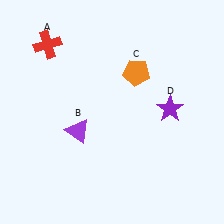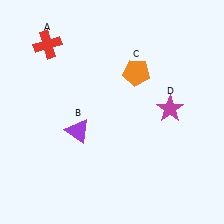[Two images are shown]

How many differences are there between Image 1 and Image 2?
There is 1 difference between the two images.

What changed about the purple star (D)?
In Image 1, D is purple. In Image 2, it changed to magenta.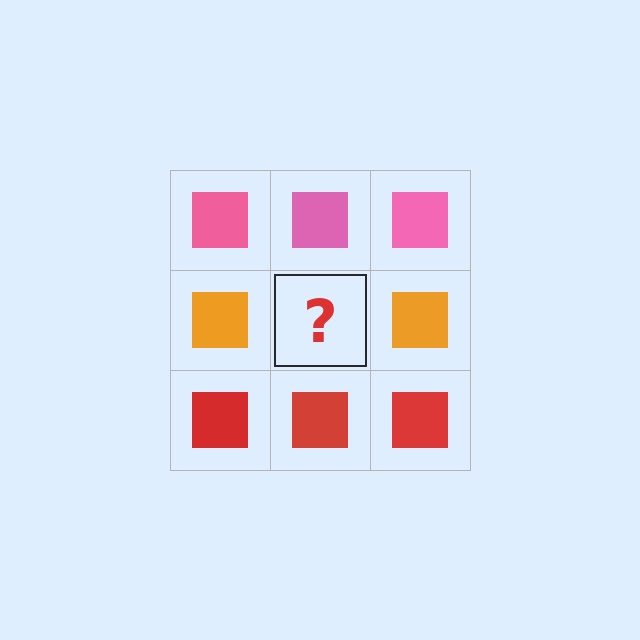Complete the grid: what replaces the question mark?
The question mark should be replaced with an orange square.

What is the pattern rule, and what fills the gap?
The rule is that each row has a consistent color. The gap should be filled with an orange square.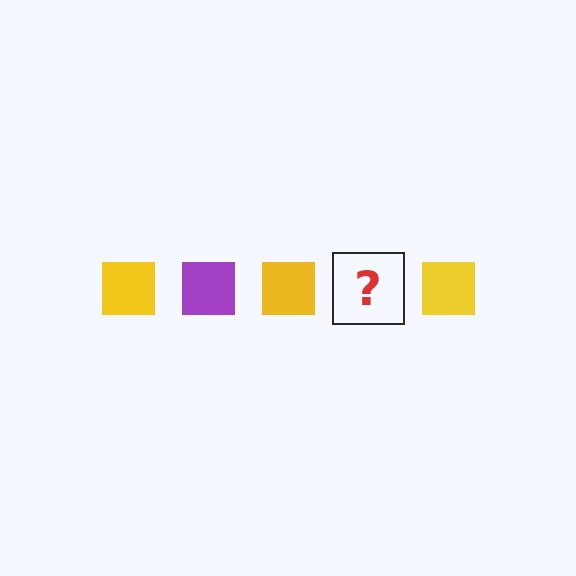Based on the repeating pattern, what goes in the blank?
The blank should be a purple square.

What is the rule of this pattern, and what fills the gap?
The rule is that the pattern cycles through yellow, purple squares. The gap should be filled with a purple square.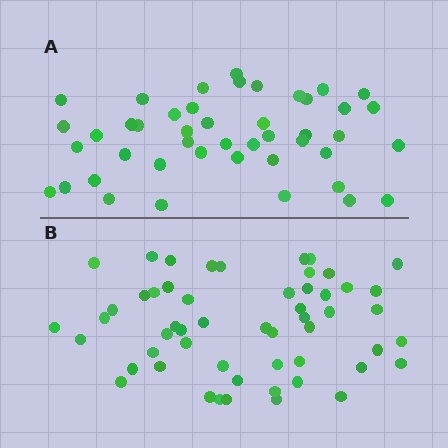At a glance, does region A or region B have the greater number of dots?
Region B (the bottom region) has more dots.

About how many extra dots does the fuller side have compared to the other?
Region B has roughly 8 or so more dots than region A.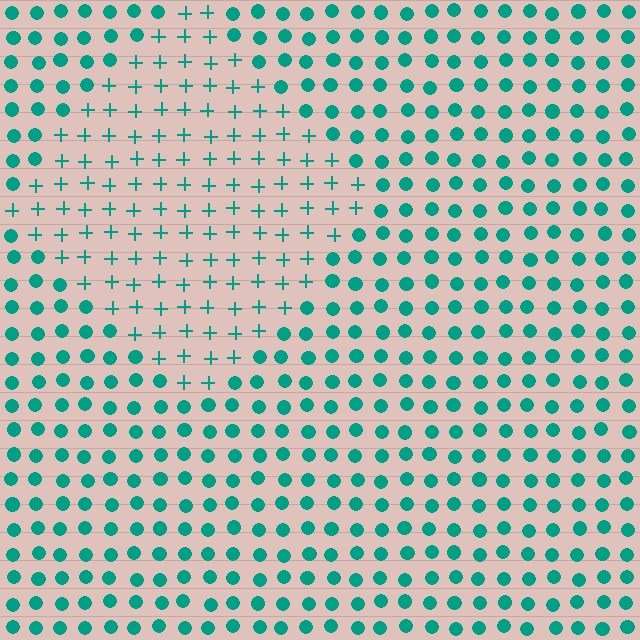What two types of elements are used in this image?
The image uses plus signs inside the diamond region and circles outside it.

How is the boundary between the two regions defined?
The boundary is defined by a change in element shape: plus signs inside vs. circles outside. All elements share the same color and spacing.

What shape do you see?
I see a diamond.